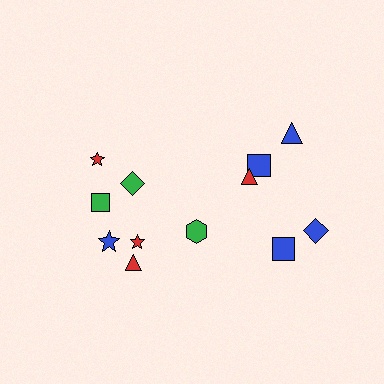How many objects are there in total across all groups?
There are 12 objects.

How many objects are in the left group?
There are 7 objects.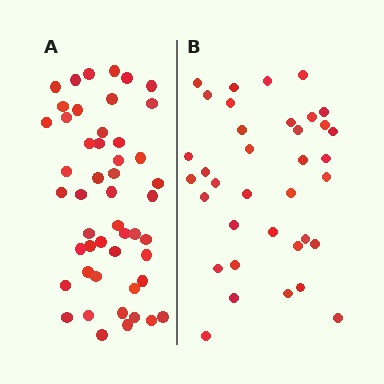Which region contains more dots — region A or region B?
Region A (the left region) has more dots.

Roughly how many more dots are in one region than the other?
Region A has approximately 15 more dots than region B.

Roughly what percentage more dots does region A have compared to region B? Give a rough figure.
About 35% more.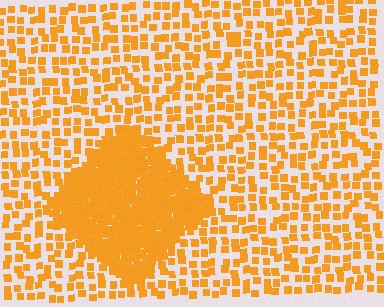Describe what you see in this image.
The image contains small orange elements arranged at two different densities. A diamond-shaped region is visible where the elements are more densely packed than the surrounding area.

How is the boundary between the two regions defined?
The boundary is defined by a change in element density (approximately 3.1x ratio). All elements are the same color, size, and shape.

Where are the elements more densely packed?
The elements are more densely packed inside the diamond boundary.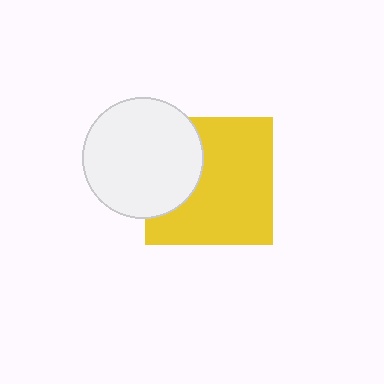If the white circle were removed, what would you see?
You would see the complete yellow square.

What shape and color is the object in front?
The object in front is a white circle.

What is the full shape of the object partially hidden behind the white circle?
The partially hidden object is a yellow square.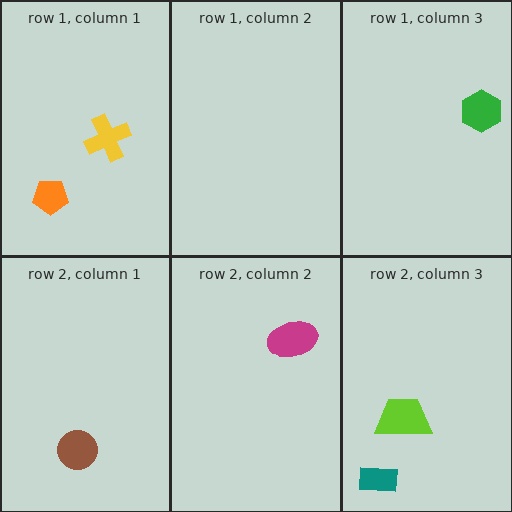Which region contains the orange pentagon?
The row 1, column 1 region.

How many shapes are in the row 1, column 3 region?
1.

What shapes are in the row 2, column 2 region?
The magenta ellipse.